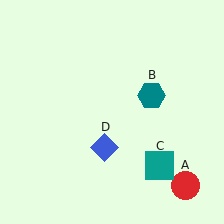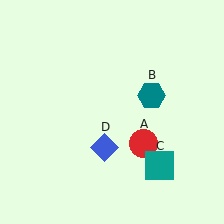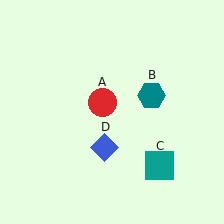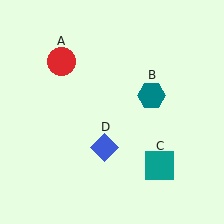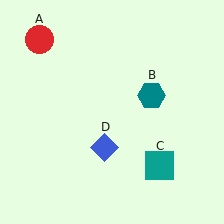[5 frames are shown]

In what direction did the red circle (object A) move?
The red circle (object A) moved up and to the left.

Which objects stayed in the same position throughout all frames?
Teal hexagon (object B) and teal square (object C) and blue diamond (object D) remained stationary.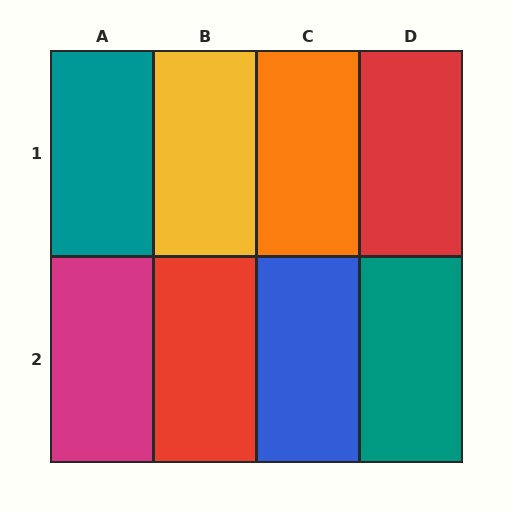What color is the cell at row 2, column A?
Magenta.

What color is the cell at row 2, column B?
Red.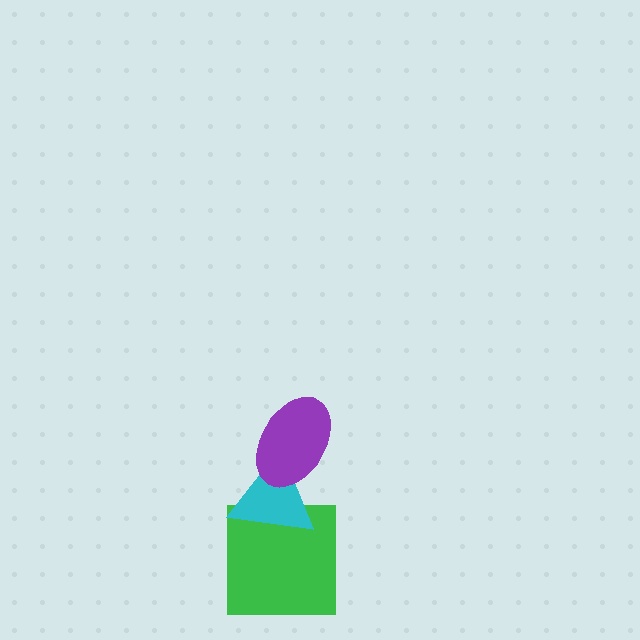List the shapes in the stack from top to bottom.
From top to bottom: the purple ellipse, the cyan triangle, the green square.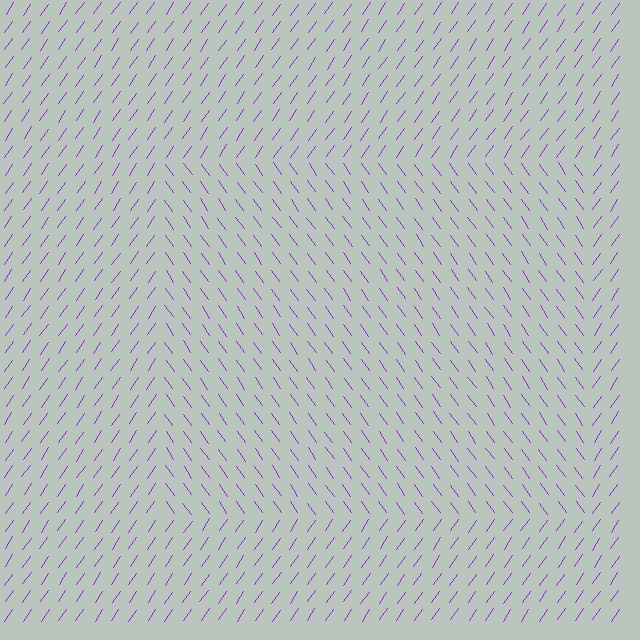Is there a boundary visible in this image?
Yes, there is a texture boundary formed by a change in line orientation.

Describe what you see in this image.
The image is filled with small purple line segments. A rectangle region in the image has lines oriented differently from the surrounding lines, creating a visible texture boundary.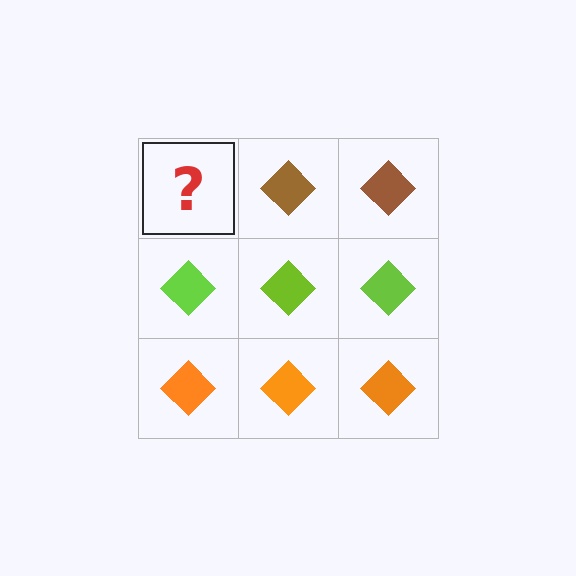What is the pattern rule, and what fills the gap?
The rule is that each row has a consistent color. The gap should be filled with a brown diamond.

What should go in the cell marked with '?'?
The missing cell should contain a brown diamond.